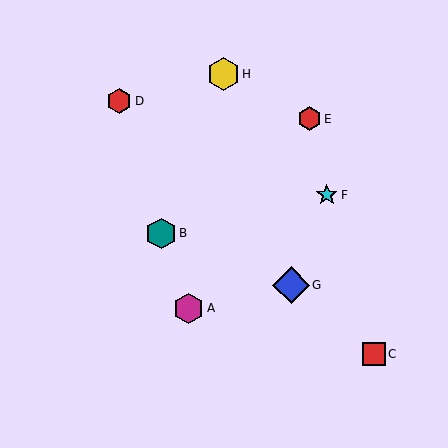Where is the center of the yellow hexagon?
The center of the yellow hexagon is at (223, 74).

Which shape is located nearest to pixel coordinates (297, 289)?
The blue diamond (labeled G) at (291, 285) is nearest to that location.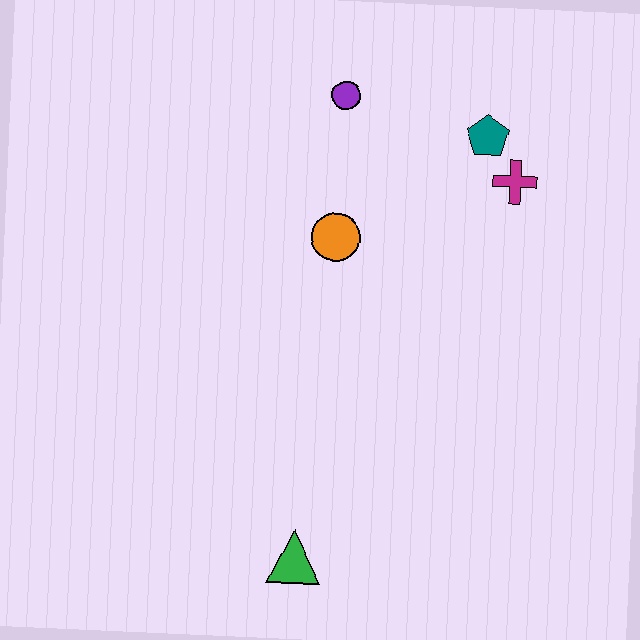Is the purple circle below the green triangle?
No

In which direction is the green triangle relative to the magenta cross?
The green triangle is below the magenta cross.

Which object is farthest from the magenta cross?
The green triangle is farthest from the magenta cross.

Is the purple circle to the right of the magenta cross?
No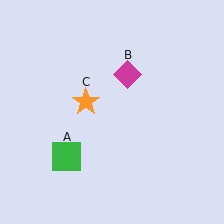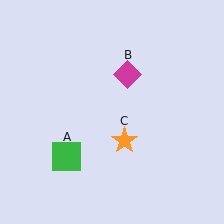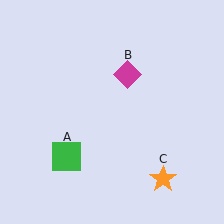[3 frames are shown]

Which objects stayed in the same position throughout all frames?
Green square (object A) and magenta diamond (object B) remained stationary.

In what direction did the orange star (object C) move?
The orange star (object C) moved down and to the right.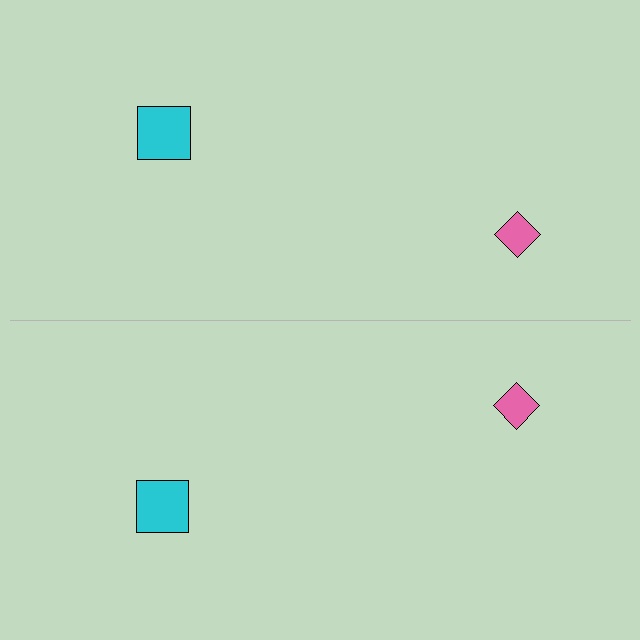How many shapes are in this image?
There are 4 shapes in this image.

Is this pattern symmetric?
Yes, this pattern has bilateral (reflection) symmetry.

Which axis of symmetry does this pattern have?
The pattern has a horizontal axis of symmetry running through the center of the image.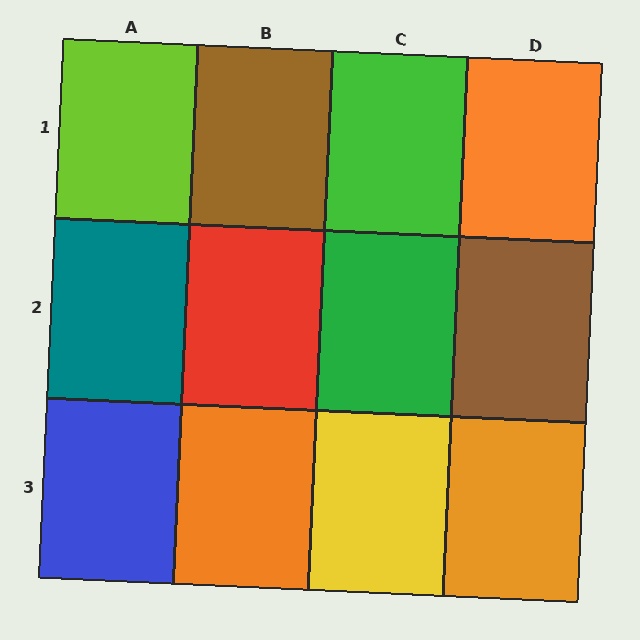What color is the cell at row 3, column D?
Orange.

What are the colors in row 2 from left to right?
Teal, red, green, brown.